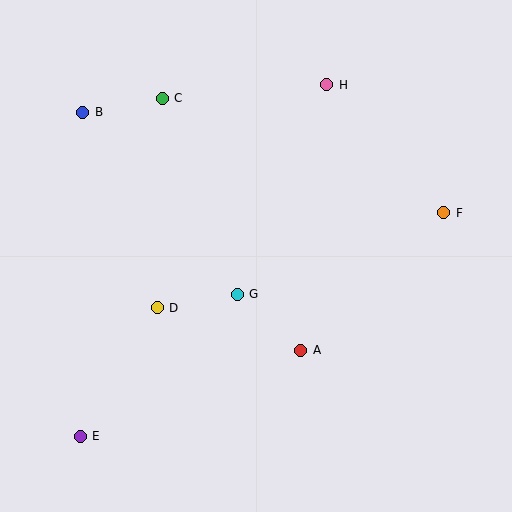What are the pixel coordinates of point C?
Point C is at (162, 98).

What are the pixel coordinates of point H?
Point H is at (327, 85).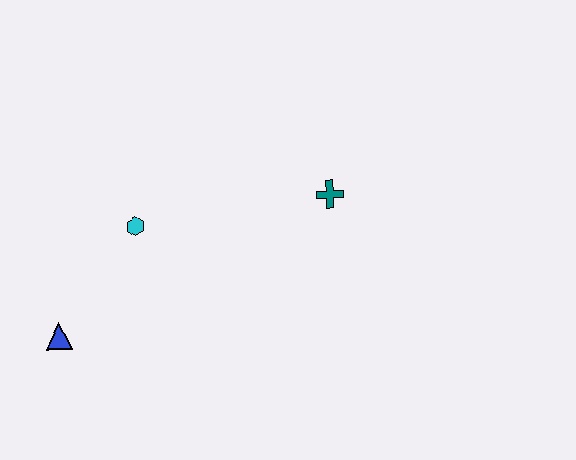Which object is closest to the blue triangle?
The cyan hexagon is closest to the blue triangle.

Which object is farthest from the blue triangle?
The teal cross is farthest from the blue triangle.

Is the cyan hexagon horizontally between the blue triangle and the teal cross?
Yes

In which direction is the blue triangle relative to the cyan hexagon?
The blue triangle is below the cyan hexagon.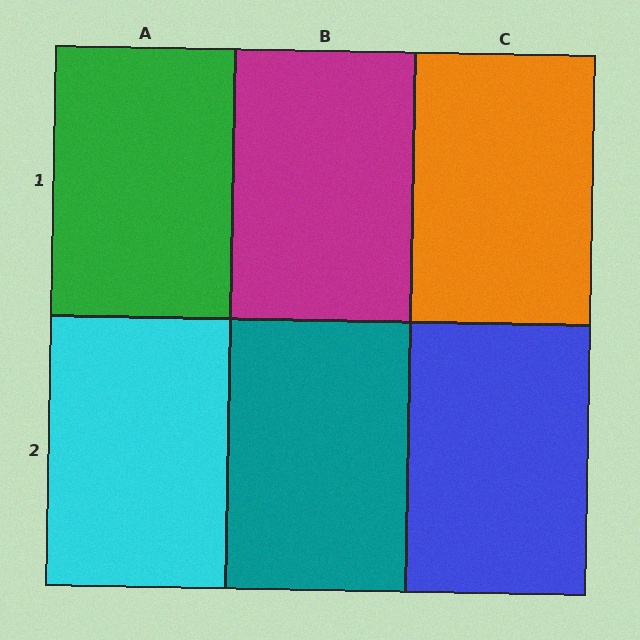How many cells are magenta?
1 cell is magenta.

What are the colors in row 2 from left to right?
Cyan, teal, blue.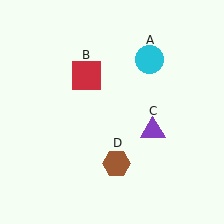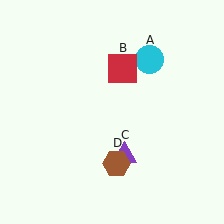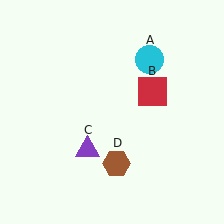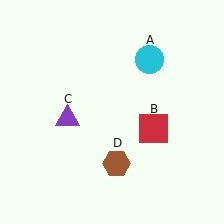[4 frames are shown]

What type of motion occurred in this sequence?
The red square (object B), purple triangle (object C) rotated clockwise around the center of the scene.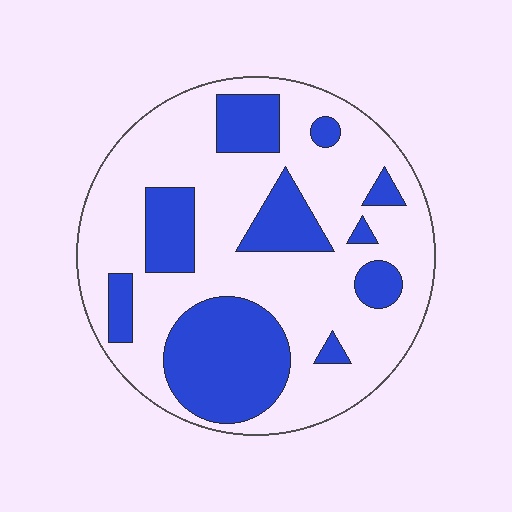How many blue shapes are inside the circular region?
10.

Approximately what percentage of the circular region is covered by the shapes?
Approximately 30%.